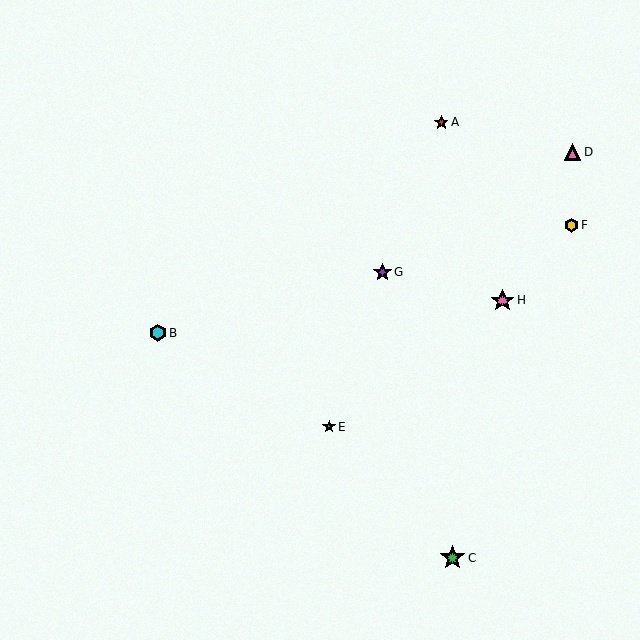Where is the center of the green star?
The center of the green star is at (329, 427).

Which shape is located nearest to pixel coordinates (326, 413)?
The green star (labeled E) at (329, 427) is nearest to that location.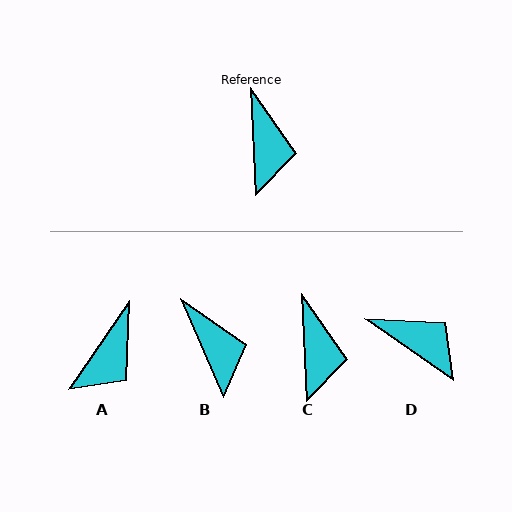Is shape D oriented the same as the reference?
No, it is off by about 52 degrees.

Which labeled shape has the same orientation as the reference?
C.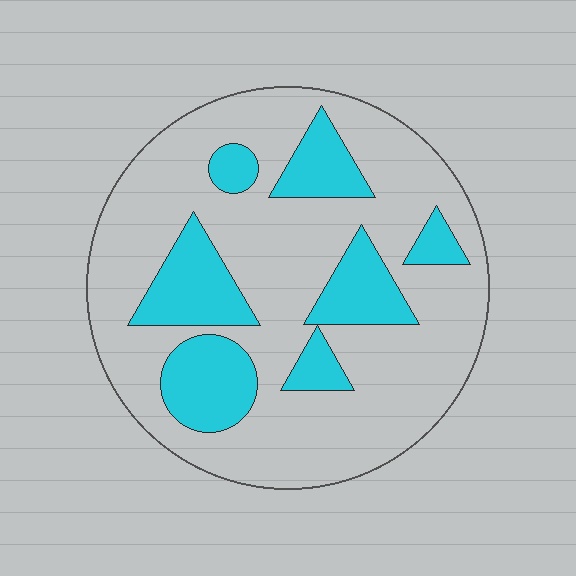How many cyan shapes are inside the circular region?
7.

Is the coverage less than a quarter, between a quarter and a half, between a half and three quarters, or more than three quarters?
Between a quarter and a half.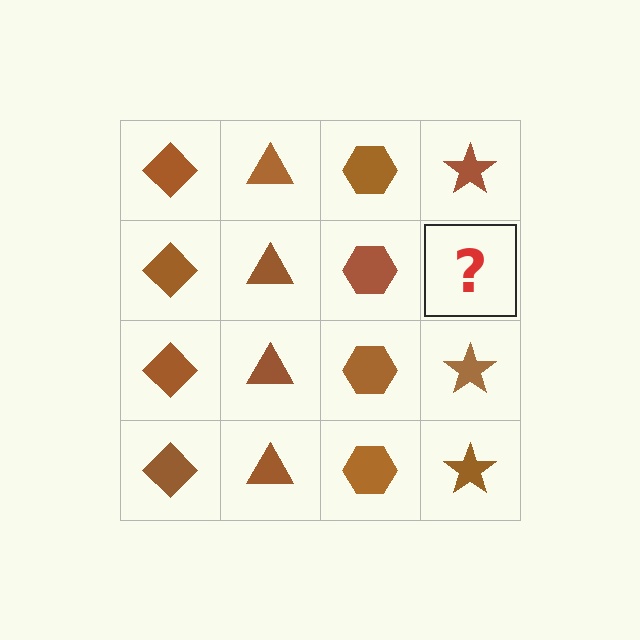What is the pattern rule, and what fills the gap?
The rule is that each column has a consistent shape. The gap should be filled with a brown star.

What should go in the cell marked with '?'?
The missing cell should contain a brown star.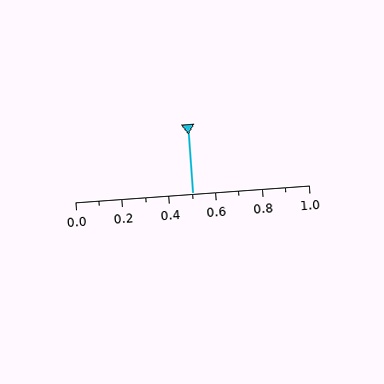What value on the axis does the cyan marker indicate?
The marker indicates approximately 0.5.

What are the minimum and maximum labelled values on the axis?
The axis runs from 0.0 to 1.0.